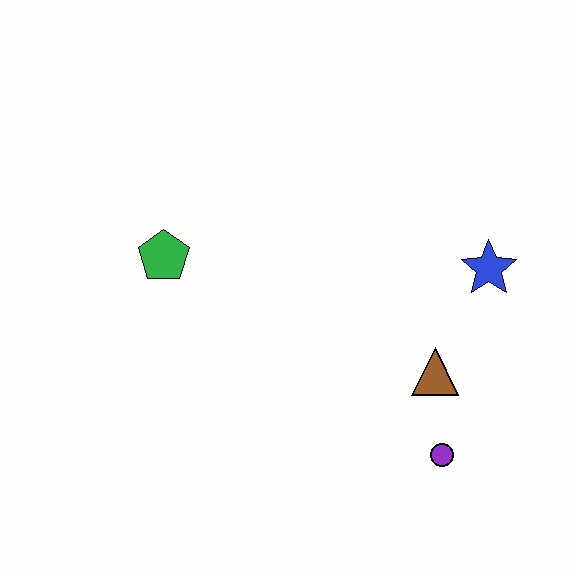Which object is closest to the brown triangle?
The purple circle is closest to the brown triangle.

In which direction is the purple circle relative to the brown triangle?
The purple circle is below the brown triangle.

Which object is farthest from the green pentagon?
The purple circle is farthest from the green pentagon.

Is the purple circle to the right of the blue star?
No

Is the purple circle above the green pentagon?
No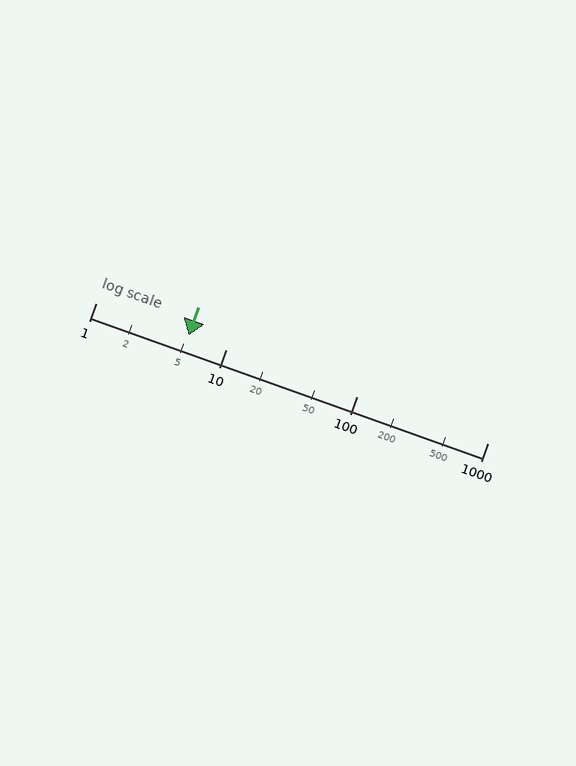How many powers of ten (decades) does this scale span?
The scale spans 3 decades, from 1 to 1000.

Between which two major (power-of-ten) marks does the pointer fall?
The pointer is between 1 and 10.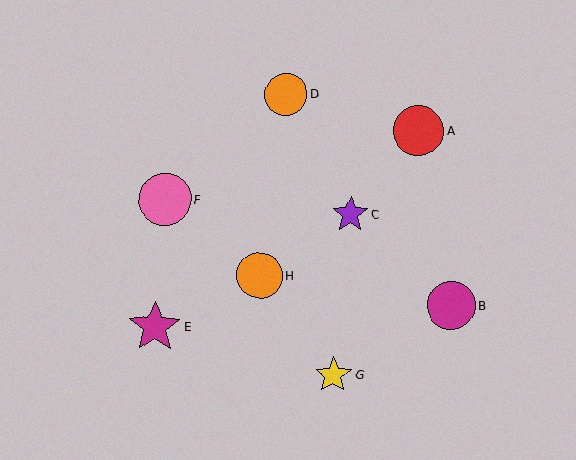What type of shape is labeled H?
Shape H is an orange circle.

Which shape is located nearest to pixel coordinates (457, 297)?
The magenta circle (labeled B) at (451, 306) is nearest to that location.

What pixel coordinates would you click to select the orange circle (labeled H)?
Click at (260, 275) to select the orange circle H.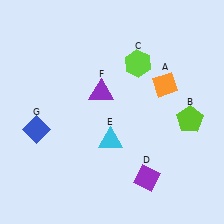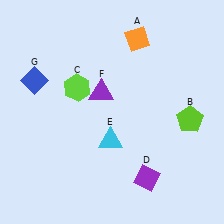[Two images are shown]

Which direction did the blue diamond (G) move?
The blue diamond (G) moved up.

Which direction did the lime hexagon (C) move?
The lime hexagon (C) moved left.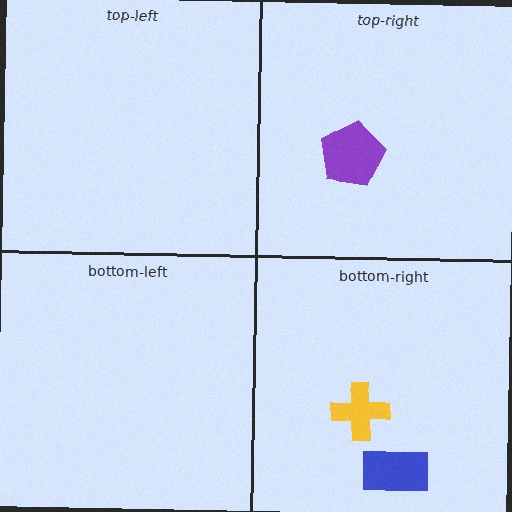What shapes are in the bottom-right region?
The blue rectangle, the yellow cross.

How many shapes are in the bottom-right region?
2.